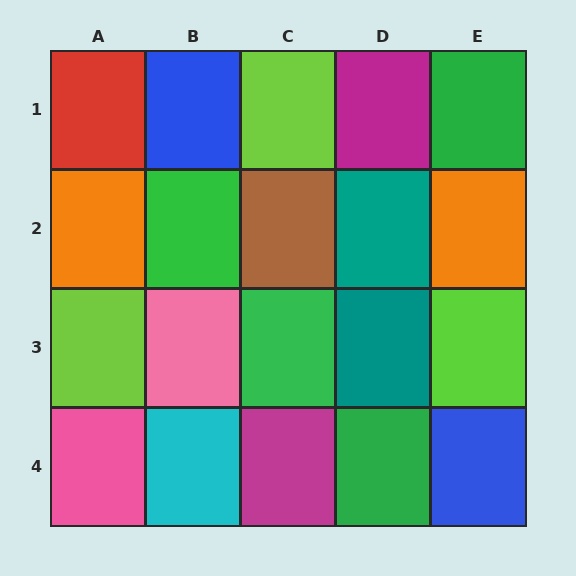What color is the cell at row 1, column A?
Red.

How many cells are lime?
3 cells are lime.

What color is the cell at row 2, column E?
Orange.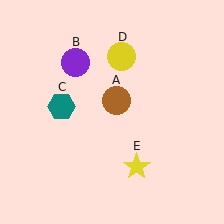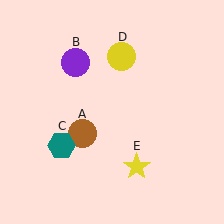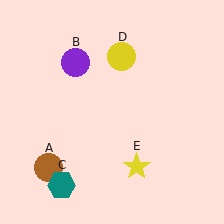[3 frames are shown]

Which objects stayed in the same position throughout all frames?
Purple circle (object B) and yellow circle (object D) and yellow star (object E) remained stationary.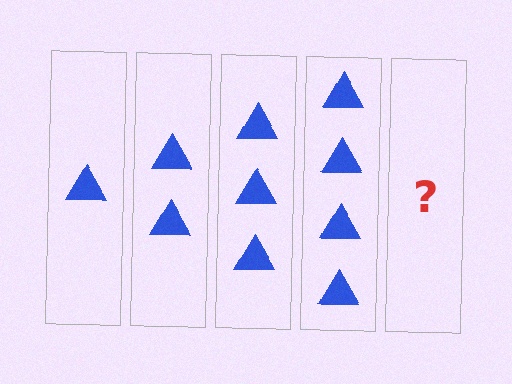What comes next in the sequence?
The next element should be 5 triangles.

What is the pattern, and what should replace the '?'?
The pattern is that each step adds one more triangle. The '?' should be 5 triangles.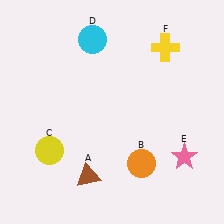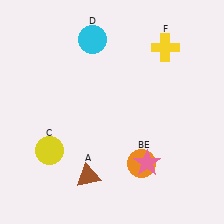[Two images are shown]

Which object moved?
The pink star (E) moved left.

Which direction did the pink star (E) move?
The pink star (E) moved left.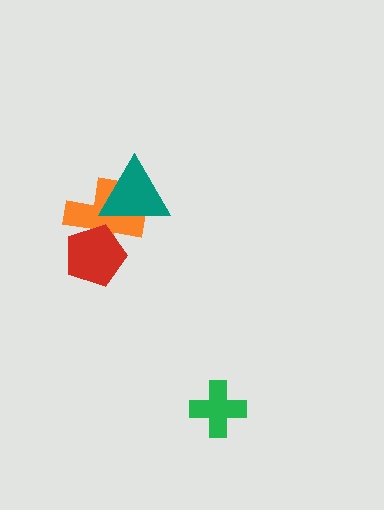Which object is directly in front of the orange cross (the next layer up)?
The red pentagon is directly in front of the orange cross.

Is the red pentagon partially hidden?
No, no other shape covers it.